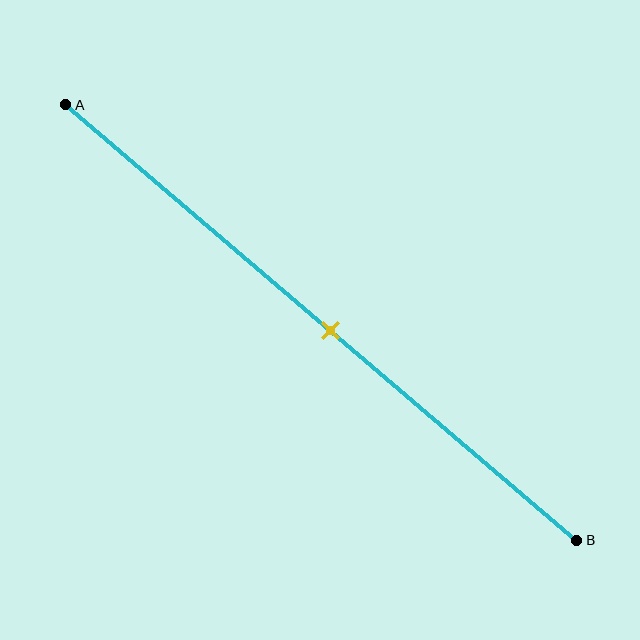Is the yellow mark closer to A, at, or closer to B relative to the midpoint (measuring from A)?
The yellow mark is approximately at the midpoint of segment AB.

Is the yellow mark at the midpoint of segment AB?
Yes, the mark is approximately at the midpoint.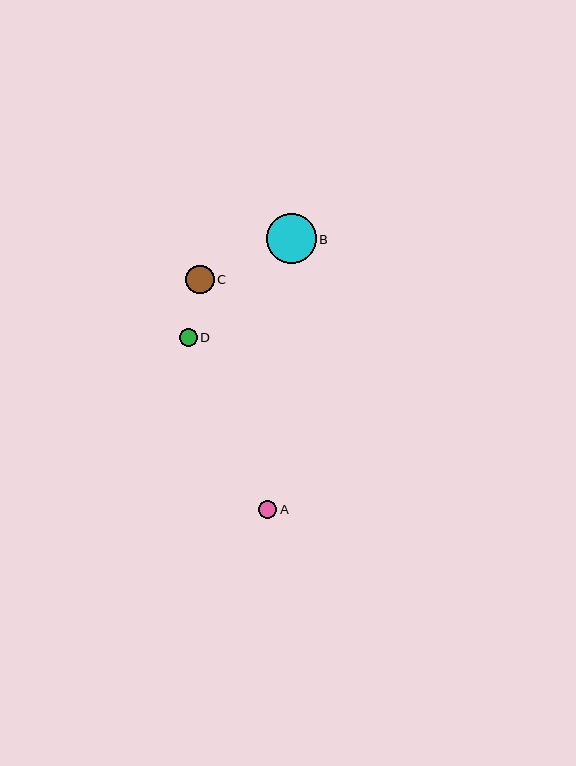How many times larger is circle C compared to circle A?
Circle C is approximately 1.6 times the size of circle A.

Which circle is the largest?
Circle B is the largest with a size of approximately 50 pixels.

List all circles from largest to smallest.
From largest to smallest: B, C, A, D.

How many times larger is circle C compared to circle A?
Circle C is approximately 1.6 times the size of circle A.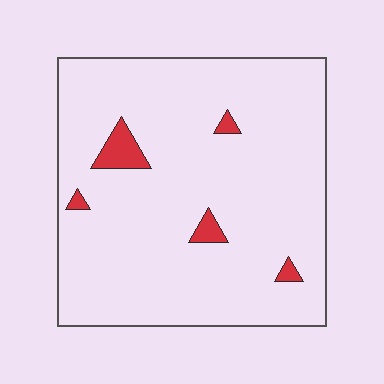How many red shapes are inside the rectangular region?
5.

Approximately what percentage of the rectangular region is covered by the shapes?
Approximately 5%.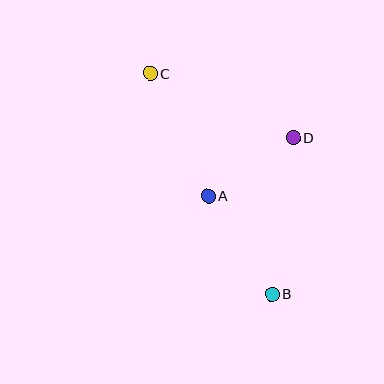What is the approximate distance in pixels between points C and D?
The distance between C and D is approximately 157 pixels.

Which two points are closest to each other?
Points A and D are closest to each other.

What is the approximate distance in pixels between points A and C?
The distance between A and C is approximately 135 pixels.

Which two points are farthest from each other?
Points B and C are farthest from each other.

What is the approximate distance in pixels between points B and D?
The distance between B and D is approximately 158 pixels.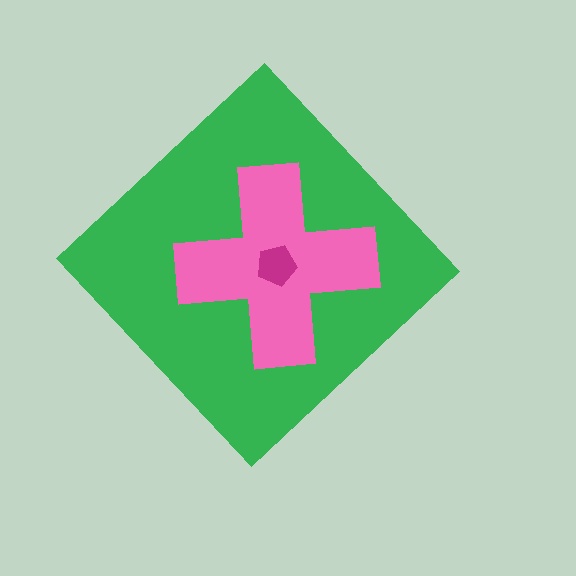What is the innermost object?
The magenta pentagon.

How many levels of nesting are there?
3.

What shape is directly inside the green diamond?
The pink cross.